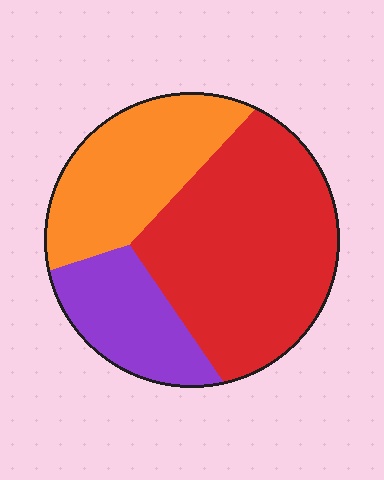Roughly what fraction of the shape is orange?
Orange covers about 30% of the shape.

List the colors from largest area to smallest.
From largest to smallest: red, orange, purple.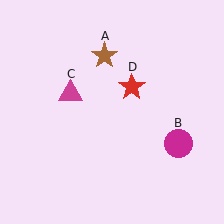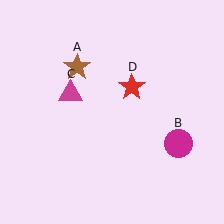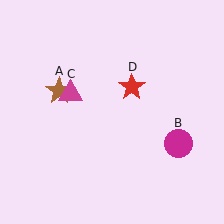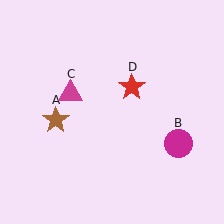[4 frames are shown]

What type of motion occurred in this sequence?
The brown star (object A) rotated counterclockwise around the center of the scene.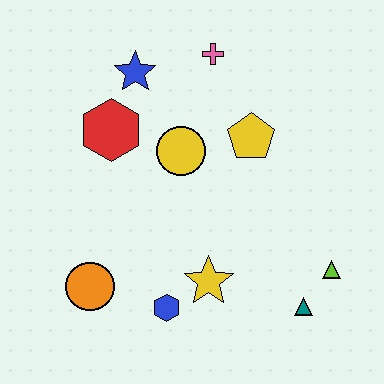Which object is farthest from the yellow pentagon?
The orange circle is farthest from the yellow pentagon.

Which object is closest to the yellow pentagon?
The yellow circle is closest to the yellow pentagon.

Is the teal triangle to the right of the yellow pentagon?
Yes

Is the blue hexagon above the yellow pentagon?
No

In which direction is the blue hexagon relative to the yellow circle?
The blue hexagon is below the yellow circle.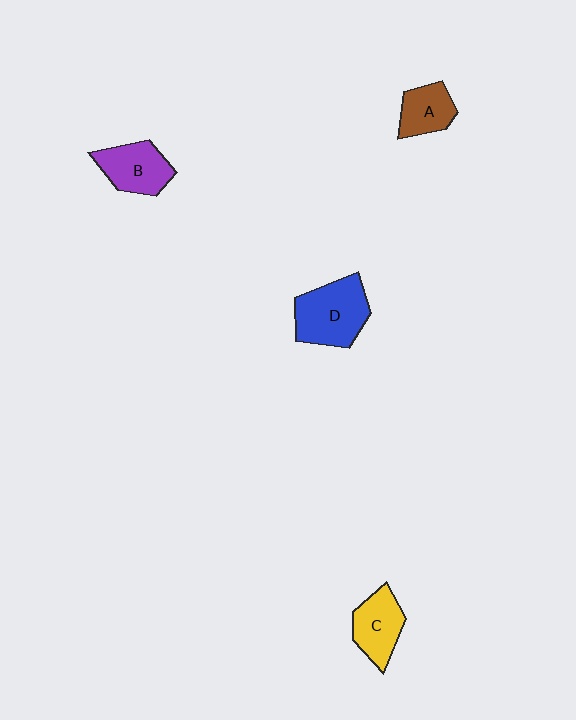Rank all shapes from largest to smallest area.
From largest to smallest: D (blue), B (purple), C (yellow), A (brown).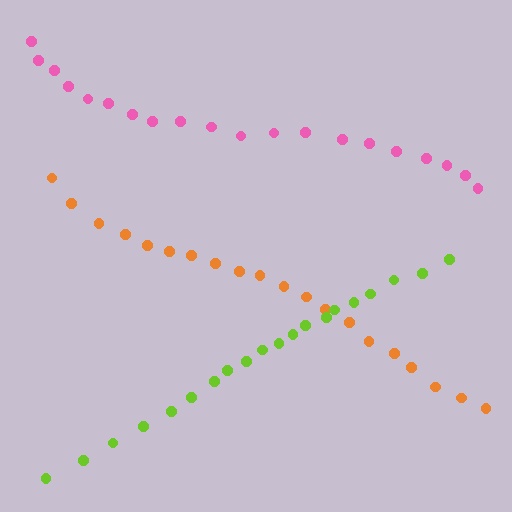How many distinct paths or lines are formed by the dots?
There are 3 distinct paths.